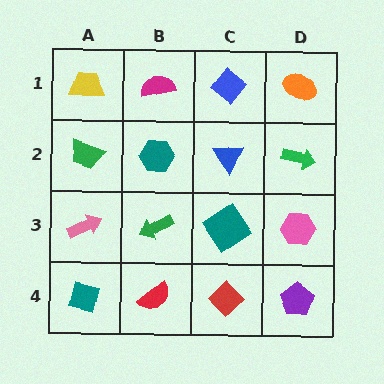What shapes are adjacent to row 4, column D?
A pink hexagon (row 3, column D), a red diamond (row 4, column C).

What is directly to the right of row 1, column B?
A blue diamond.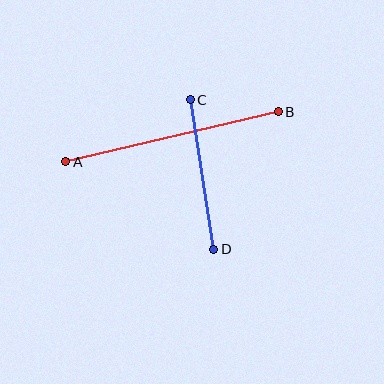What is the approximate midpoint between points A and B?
The midpoint is at approximately (172, 137) pixels.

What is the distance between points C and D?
The distance is approximately 151 pixels.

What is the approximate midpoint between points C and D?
The midpoint is at approximately (202, 175) pixels.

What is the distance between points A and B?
The distance is approximately 218 pixels.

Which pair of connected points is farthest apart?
Points A and B are farthest apart.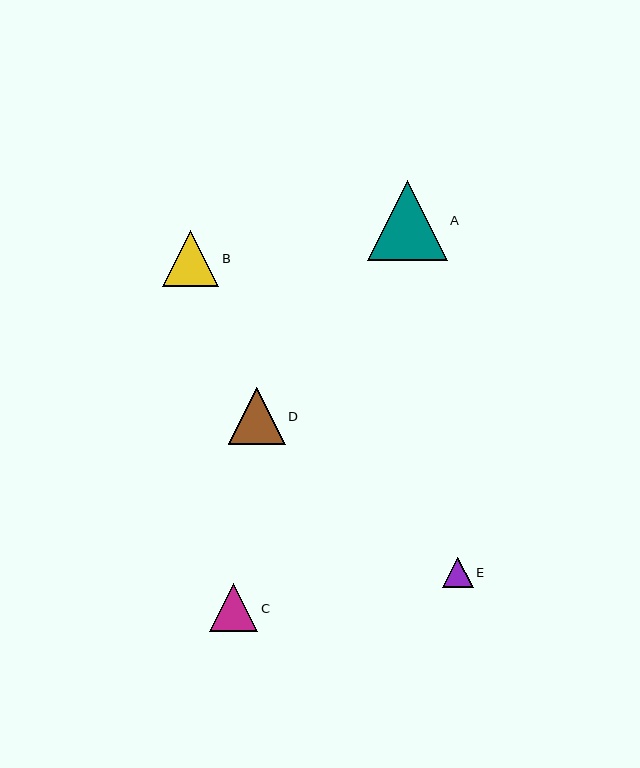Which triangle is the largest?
Triangle A is the largest with a size of approximately 79 pixels.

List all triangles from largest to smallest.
From largest to smallest: A, D, B, C, E.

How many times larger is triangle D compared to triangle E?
Triangle D is approximately 1.9 times the size of triangle E.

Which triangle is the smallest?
Triangle E is the smallest with a size of approximately 31 pixels.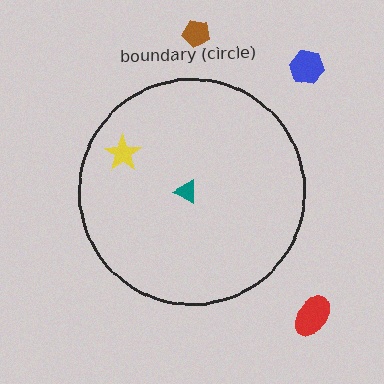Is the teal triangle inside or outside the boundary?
Inside.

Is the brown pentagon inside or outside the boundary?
Outside.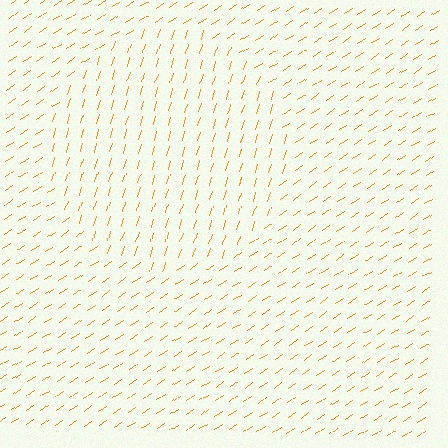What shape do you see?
I see a circle.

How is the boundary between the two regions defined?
The boundary is defined purely by a change in line orientation (approximately 39 degrees difference). All lines are the same color and thickness.